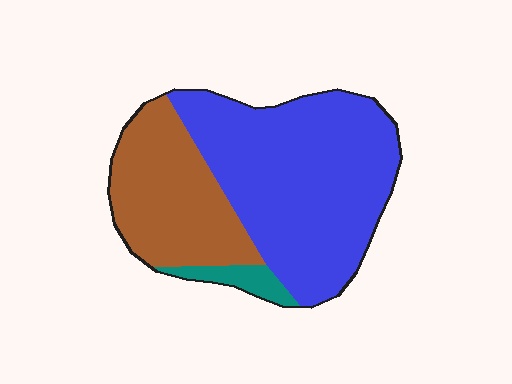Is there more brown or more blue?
Blue.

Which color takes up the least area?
Teal, at roughly 5%.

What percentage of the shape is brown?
Brown takes up between a quarter and a half of the shape.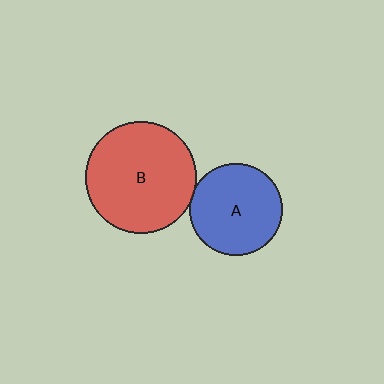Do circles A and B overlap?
Yes.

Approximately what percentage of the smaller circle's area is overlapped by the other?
Approximately 5%.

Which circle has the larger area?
Circle B (red).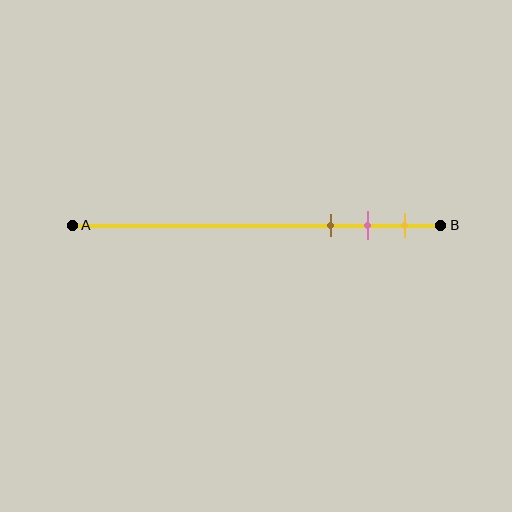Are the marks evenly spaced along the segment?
Yes, the marks are approximately evenly spaced.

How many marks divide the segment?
There are 3 marks dividing the segment.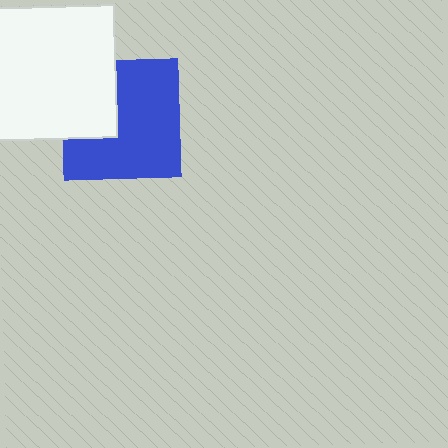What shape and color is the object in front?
The object in front is a white square.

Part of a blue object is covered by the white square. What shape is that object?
It is a square.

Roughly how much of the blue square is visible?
Most of it is visible (roughly 69%).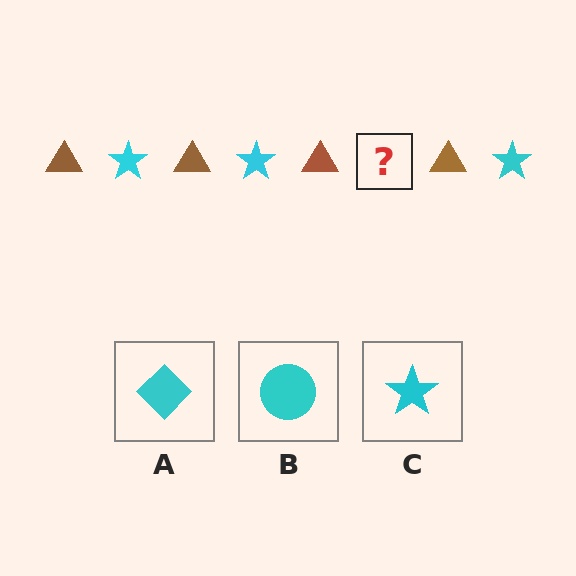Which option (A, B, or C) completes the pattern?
C.